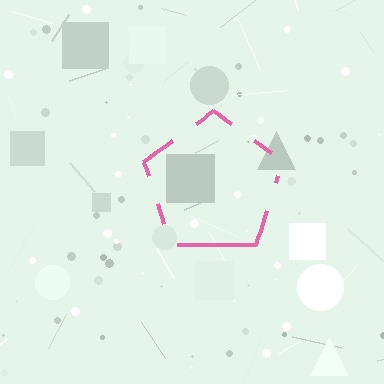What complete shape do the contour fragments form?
The contour fragments form a pentagon.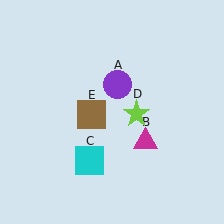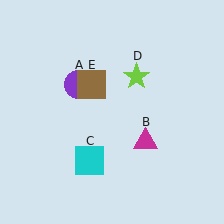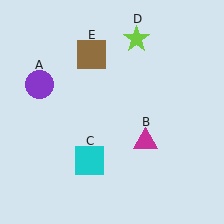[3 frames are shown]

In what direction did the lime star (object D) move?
The lime star (object D) moved up.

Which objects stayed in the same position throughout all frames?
Magenta triangle (object B) and cyan square (object C) remained stationary.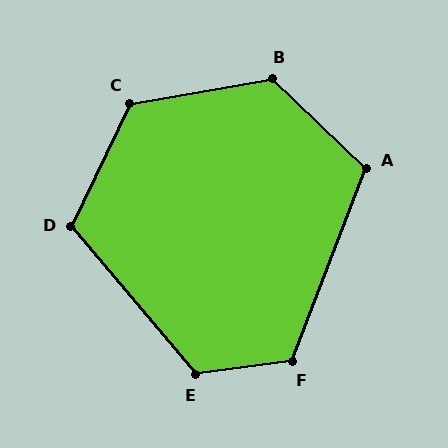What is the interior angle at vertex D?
Approximately 114 degrees (obtuse).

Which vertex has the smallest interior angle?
A, at approximately 112 degrees.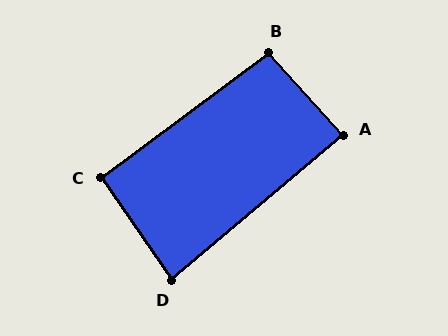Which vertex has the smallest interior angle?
D, at approximately 85 degrees.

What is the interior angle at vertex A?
Approximately 88 degrees (approximately right).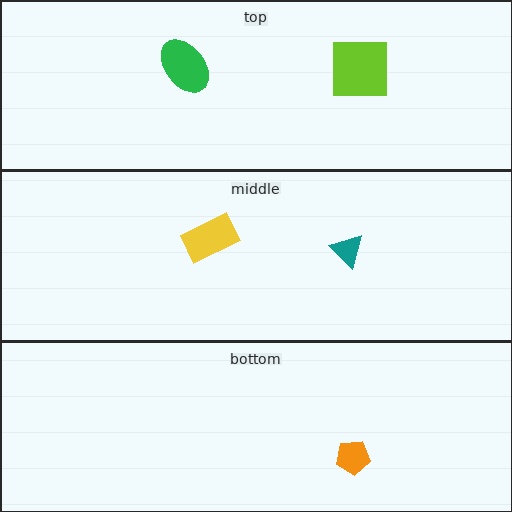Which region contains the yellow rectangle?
The middle region.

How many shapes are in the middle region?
2.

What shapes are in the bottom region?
The orange pentagon.